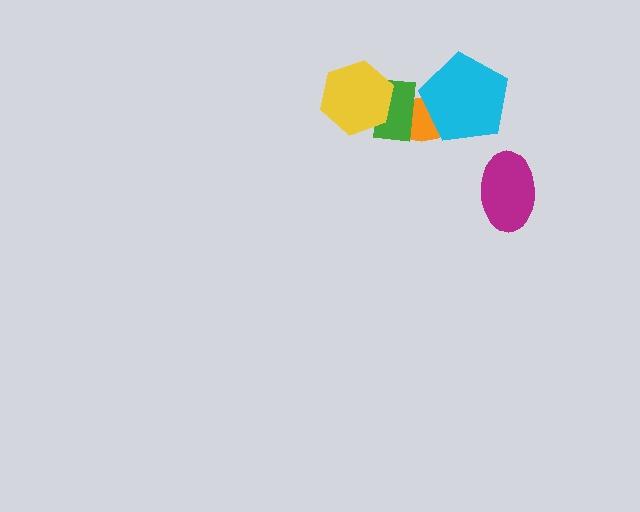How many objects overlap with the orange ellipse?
2 objects overlap with the orange ellipse.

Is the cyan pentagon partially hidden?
No, no other shape covers it.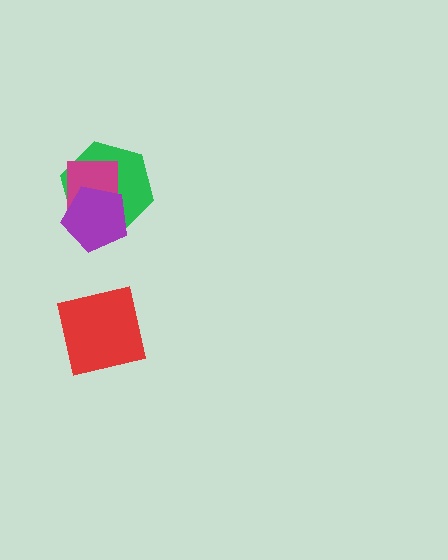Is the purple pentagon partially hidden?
No, no other shape covers it.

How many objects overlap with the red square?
0 objects overlap with the red square.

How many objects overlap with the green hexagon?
2 objects overlap with the green hexagon.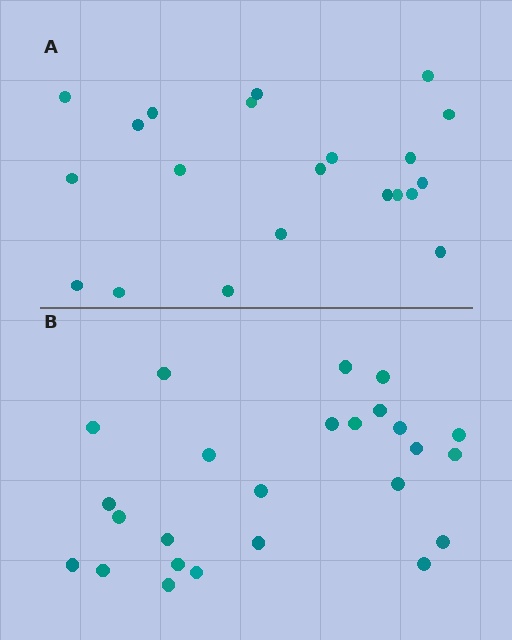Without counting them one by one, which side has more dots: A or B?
Region B (the bottom region) has more dots.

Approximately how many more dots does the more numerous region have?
Region B has about 4 more dots than region A.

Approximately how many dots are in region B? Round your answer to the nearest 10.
About 20 dots. (The exact count is 25, which rounds to 20.)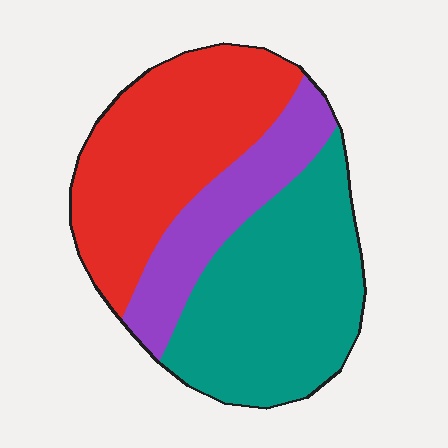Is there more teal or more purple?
Teal.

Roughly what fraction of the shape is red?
Red covers around 40% of the shape.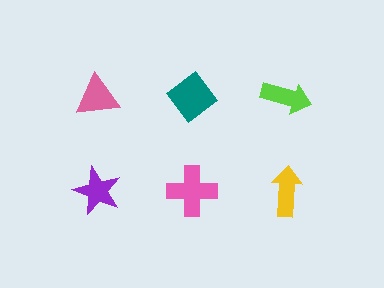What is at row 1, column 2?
A teal diamond.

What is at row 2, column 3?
A yellow arrow.